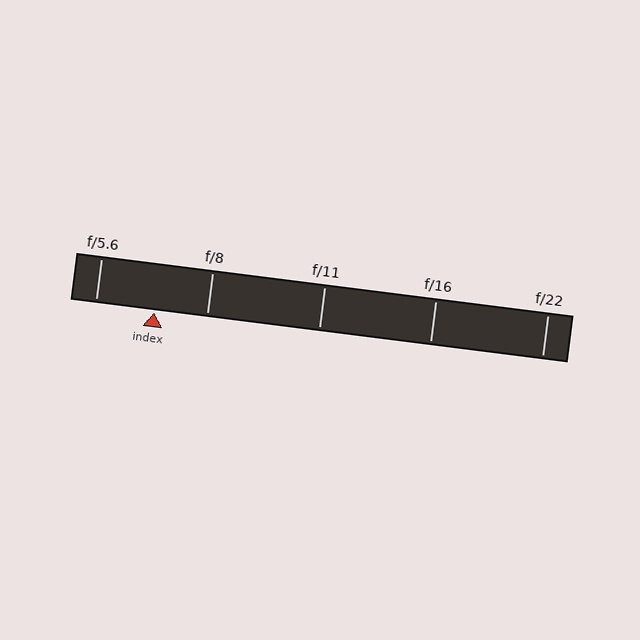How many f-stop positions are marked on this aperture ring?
There are 5 f-stop positions marked.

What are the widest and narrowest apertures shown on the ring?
The widest aperture shown is f/5.6 and the narrowest is f/22.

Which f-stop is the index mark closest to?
The index mark is closest to f/8.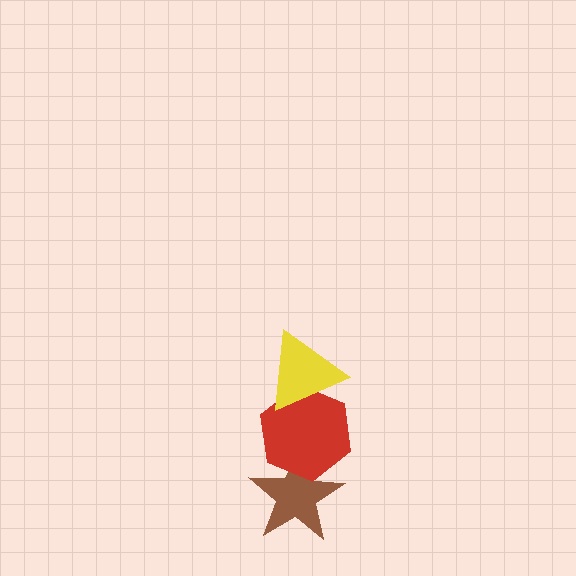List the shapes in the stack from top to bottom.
From top to bottom: the yellow triangle, the red hexagon, the brown star.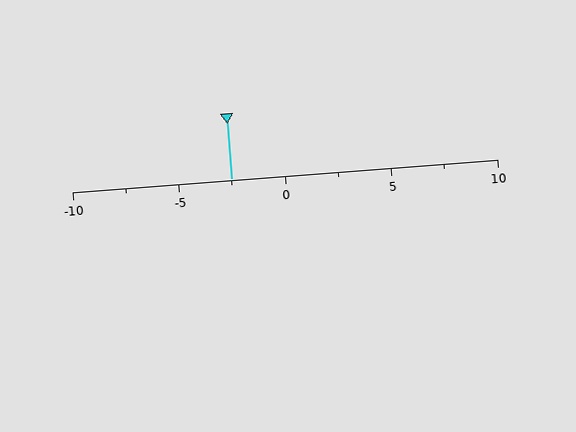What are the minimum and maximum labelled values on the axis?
The axis runs from -10 to 10.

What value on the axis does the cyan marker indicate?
The marker indicates approximately -2.5.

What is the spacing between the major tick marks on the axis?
The major ticks are spaced 5 apart.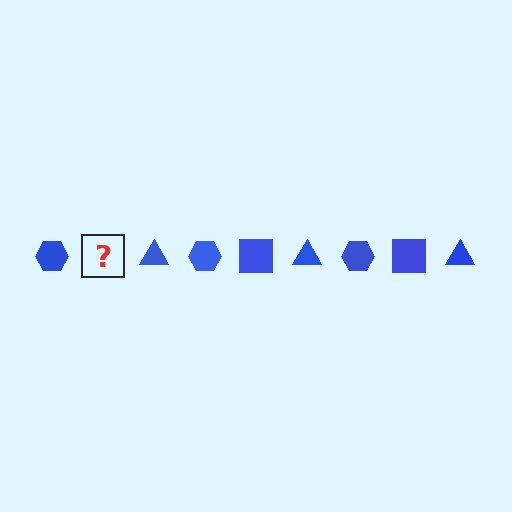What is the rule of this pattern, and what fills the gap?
The rule is that the pattern cycles through hexagon, square, triangle shapes in blue. The gap should be filled with a blue square.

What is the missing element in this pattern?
The missing element is a blue square.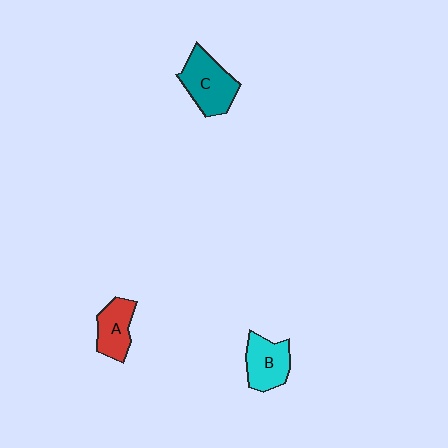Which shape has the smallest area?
Shape A (red).